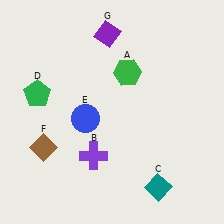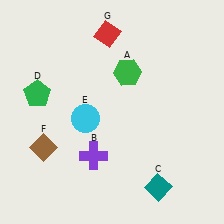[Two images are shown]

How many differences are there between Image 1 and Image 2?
There are 2 differences between the two images.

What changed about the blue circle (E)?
In Image 1, E is blue. In Image 2, it changed to cyan.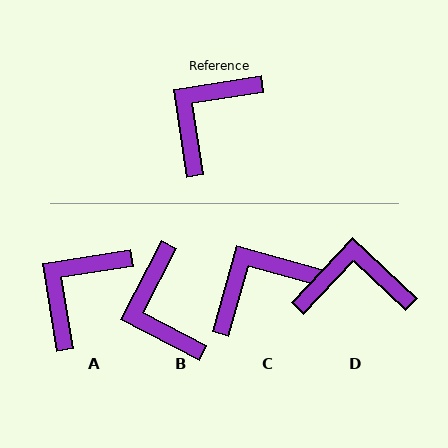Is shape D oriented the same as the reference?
No, it is off by about 52 degrees.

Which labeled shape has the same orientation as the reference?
A.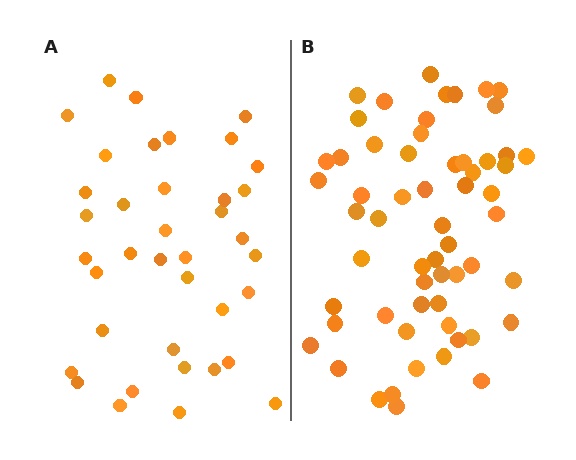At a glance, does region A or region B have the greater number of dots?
Region B (the right region) has more dots.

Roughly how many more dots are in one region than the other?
Region B has approximately 20 more dots than region A.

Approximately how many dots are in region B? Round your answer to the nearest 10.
About 60 dots. (The exact count is 59, which rounds to 60.)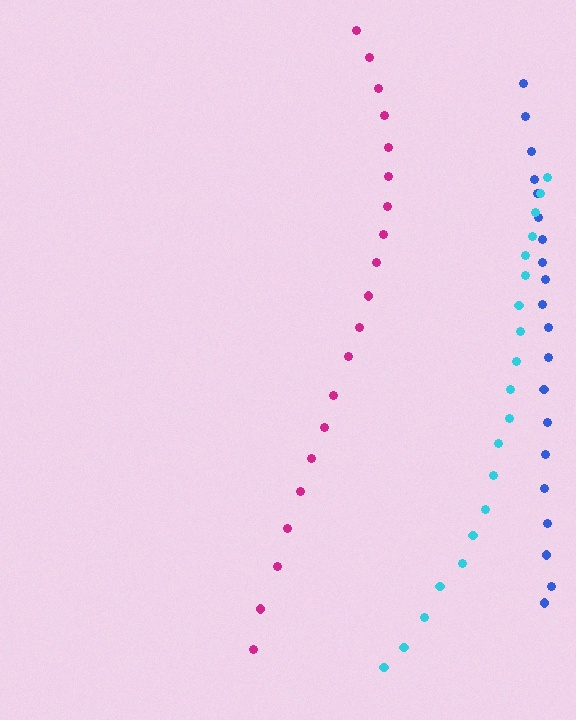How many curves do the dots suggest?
There are 3 distinct paths.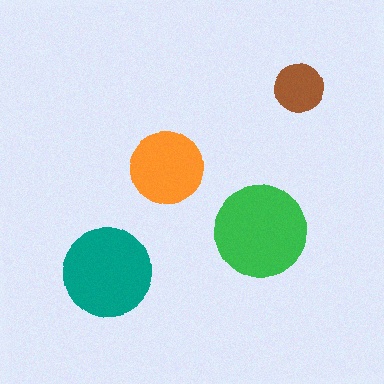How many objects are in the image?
There are 4 objects in the image.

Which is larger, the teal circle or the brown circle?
The teal one.